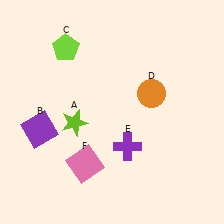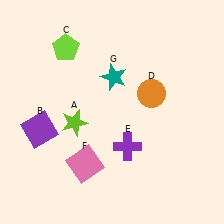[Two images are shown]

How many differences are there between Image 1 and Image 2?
There is 1 difference between the two images.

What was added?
A teal star (G) was added in Image 2.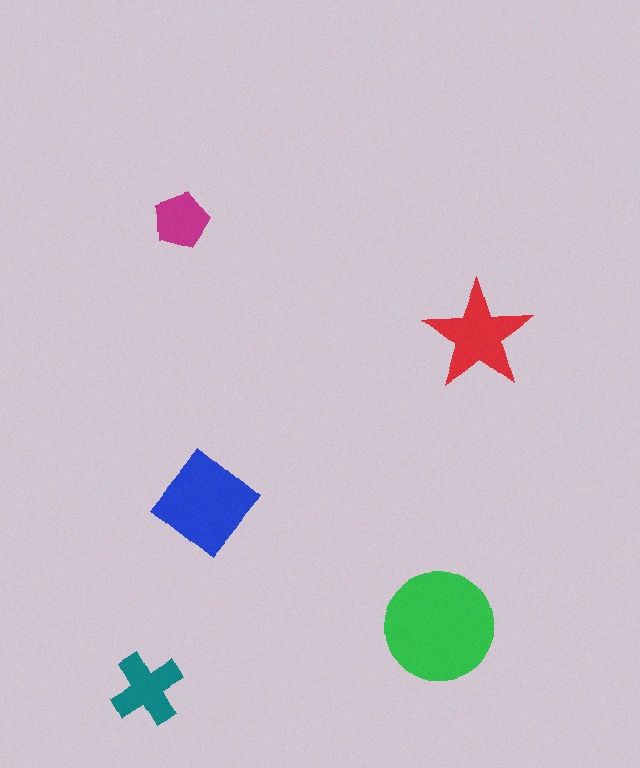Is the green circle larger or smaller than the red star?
Larger.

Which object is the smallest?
The magenta pentagon.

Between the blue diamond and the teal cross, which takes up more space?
The blue diamond.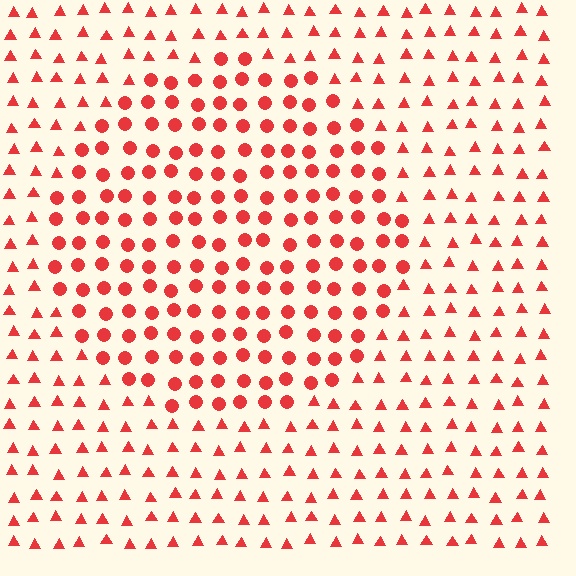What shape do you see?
I see a circle.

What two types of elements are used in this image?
The image uses circles inside the circle region and triangles outside it.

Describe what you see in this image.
The image is filled with small red elements arranged in a uniform grid. A circle-shaped region contains circles, while the surrounding area contains triangles. The boundary is defined purely by the change in element shape.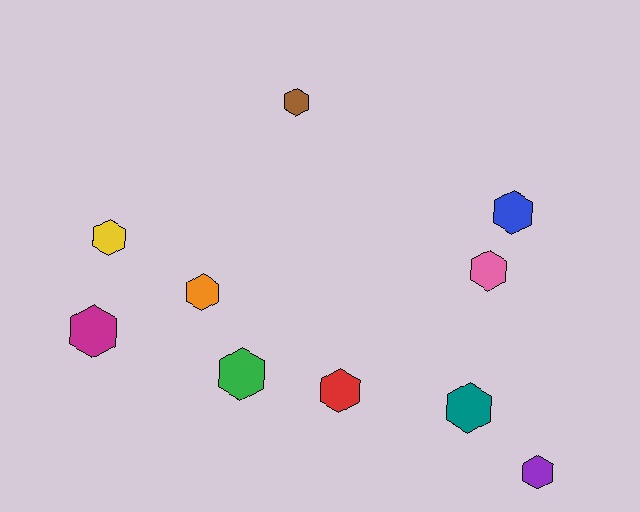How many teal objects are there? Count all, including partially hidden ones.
There is 1 teal object.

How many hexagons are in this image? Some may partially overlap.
There are 10 hexagons.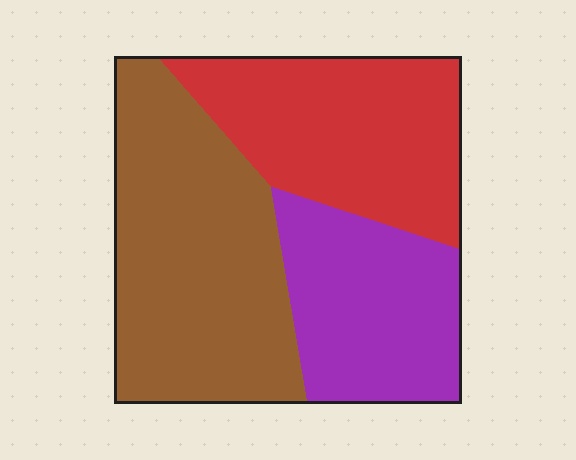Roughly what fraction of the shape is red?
Red covers around 30% of the shape.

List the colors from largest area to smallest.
From largest to smallest: brown, red, purple.